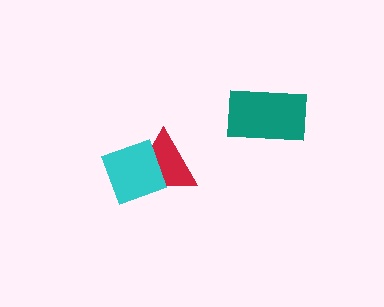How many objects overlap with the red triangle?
1 object overlaps with the red triangle.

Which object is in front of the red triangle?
The cyan square is in front of the red triangle.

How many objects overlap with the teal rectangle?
0 objects overlap with the teal rectangle.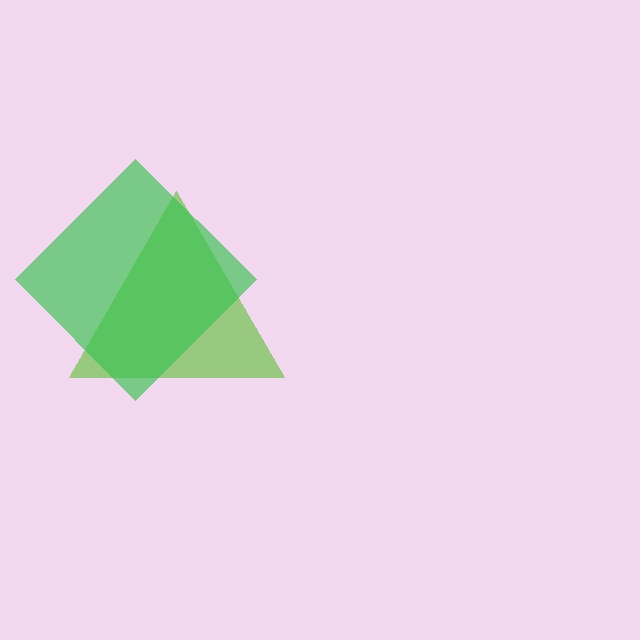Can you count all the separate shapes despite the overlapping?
Yes, there are 2 separate shapes.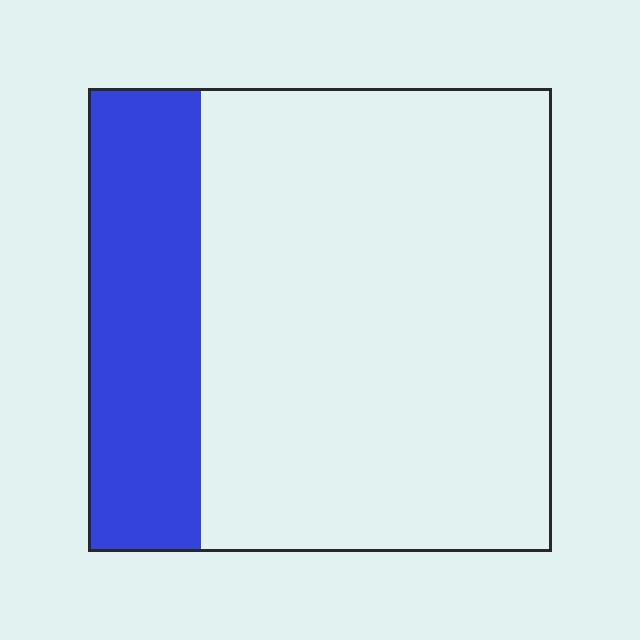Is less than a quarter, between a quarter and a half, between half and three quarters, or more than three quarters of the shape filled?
Less than a quarter.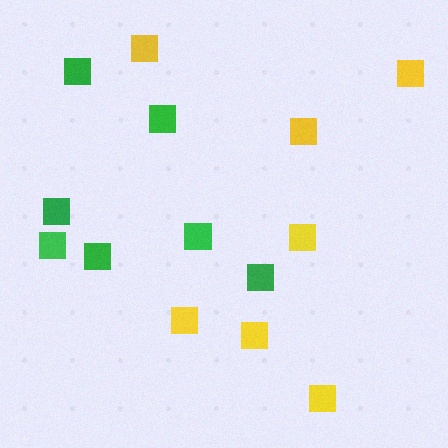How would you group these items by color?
There are 2 groups: one group of yellow squares (7) and one group of green squares (7).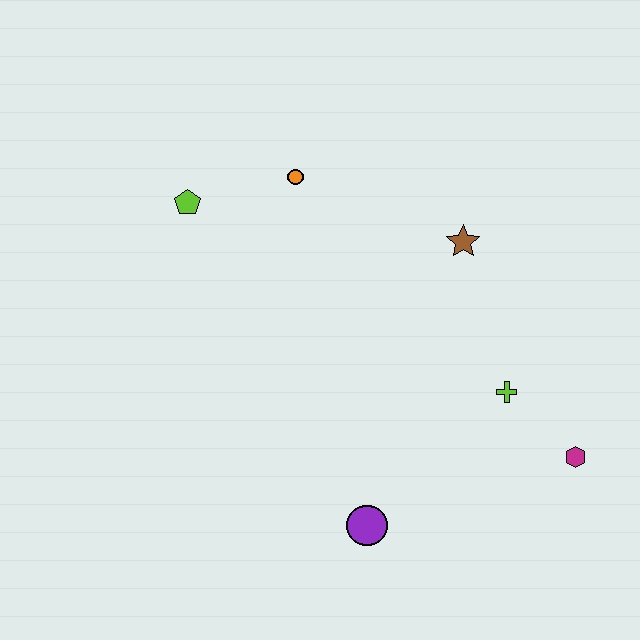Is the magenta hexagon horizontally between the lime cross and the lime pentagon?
No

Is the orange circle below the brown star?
No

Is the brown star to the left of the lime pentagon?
No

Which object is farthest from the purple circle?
The lime pentagon is farthest from the purple circle.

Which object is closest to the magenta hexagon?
The lime cross is closest to the magenta hexagon.